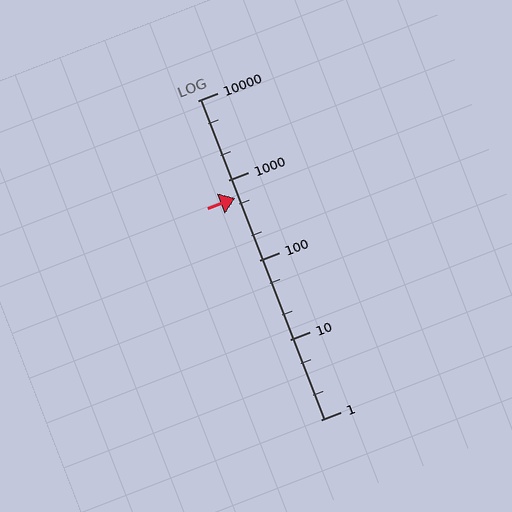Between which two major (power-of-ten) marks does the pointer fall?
The pointer is between 100 and 1000.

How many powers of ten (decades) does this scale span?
The scale spans 4 decades, from 1 to 10000.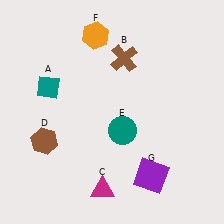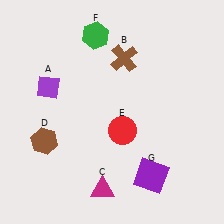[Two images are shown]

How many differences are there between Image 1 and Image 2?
There are 3 differences between the two images.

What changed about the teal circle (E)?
In Image 1, E is teal. In Image 2, it changed to red.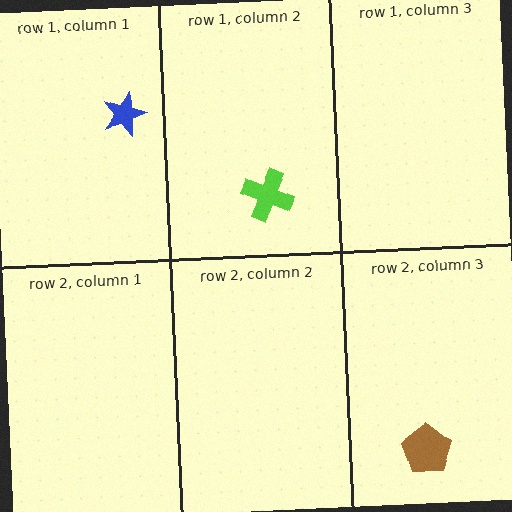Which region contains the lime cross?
The row 1, column 2 region.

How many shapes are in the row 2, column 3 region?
1.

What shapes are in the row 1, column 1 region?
The blue star.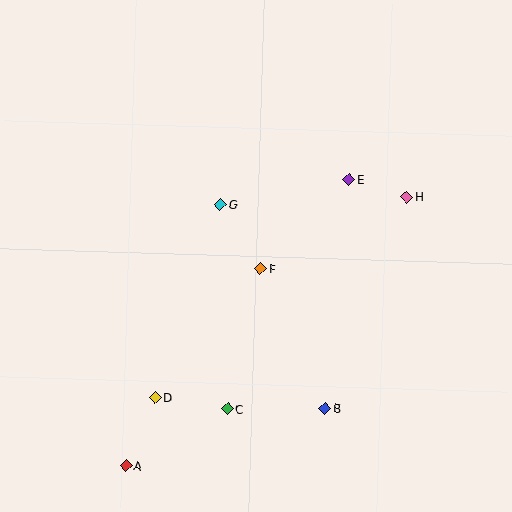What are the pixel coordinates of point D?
Point D is at (155, 398).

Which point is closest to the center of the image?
Point F at (261, 269) is closest to the center.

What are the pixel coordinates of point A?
Point A is at (126, 466).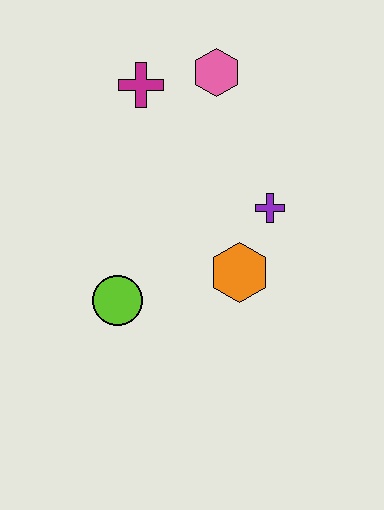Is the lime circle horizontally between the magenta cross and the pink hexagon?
No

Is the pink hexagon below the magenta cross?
No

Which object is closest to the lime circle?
The orange hexagon is closest to the lime circle.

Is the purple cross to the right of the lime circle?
Yes